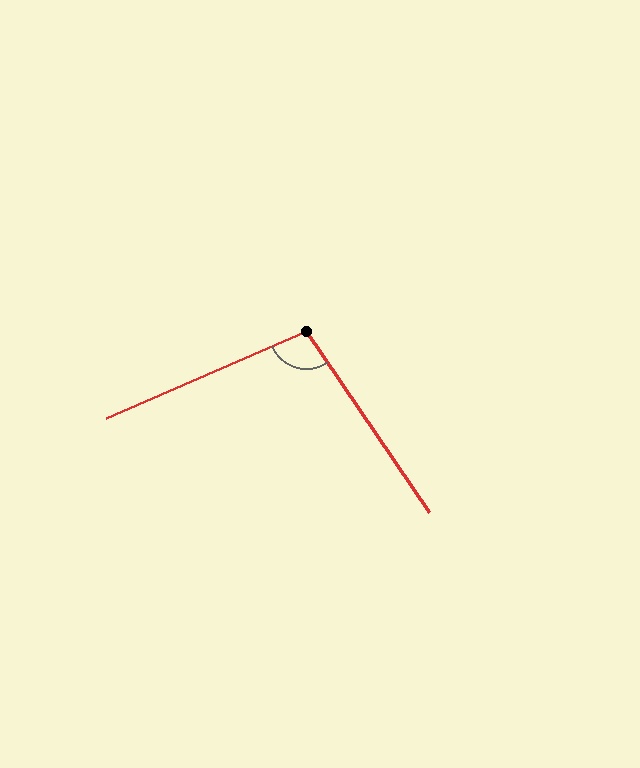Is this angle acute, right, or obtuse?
It is obtuse.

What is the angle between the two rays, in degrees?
Approximately 101 degrees.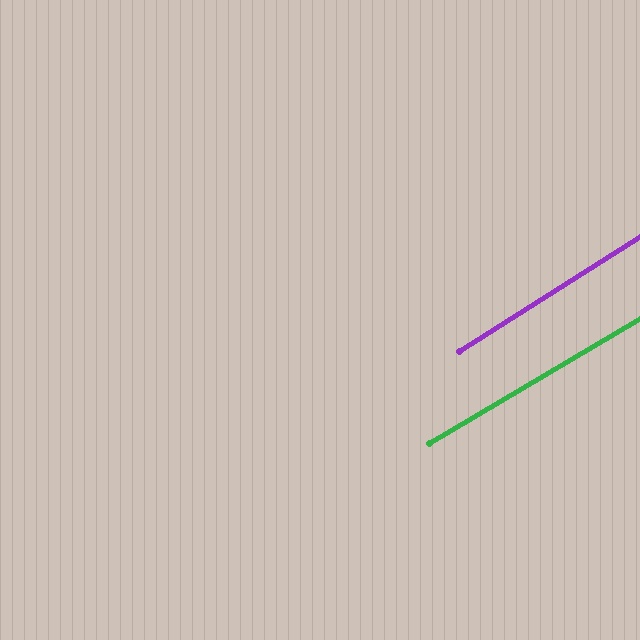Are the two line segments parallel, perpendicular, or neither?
Parallel — their directions differ by only 1.4°.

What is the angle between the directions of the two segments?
Approximately 1 degree.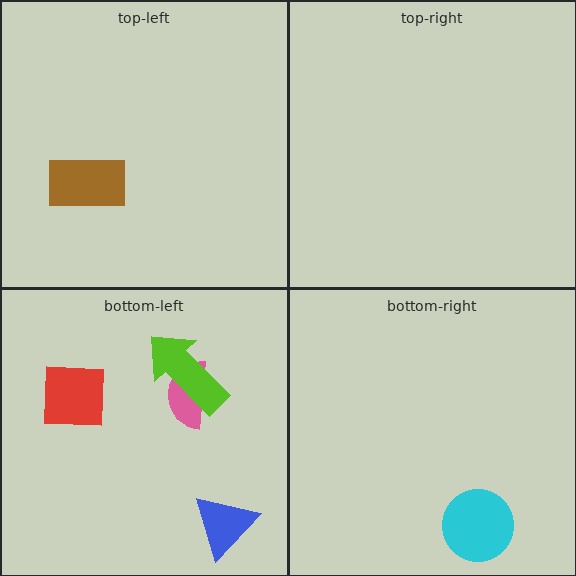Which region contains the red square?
The bottom-left region.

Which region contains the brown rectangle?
The top-left region.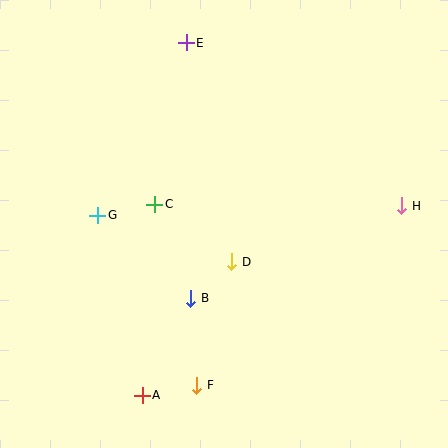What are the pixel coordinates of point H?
Point H is at (402, 206).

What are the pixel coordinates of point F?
Point F is at (197, 385).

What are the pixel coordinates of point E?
Point E is at (186, 43).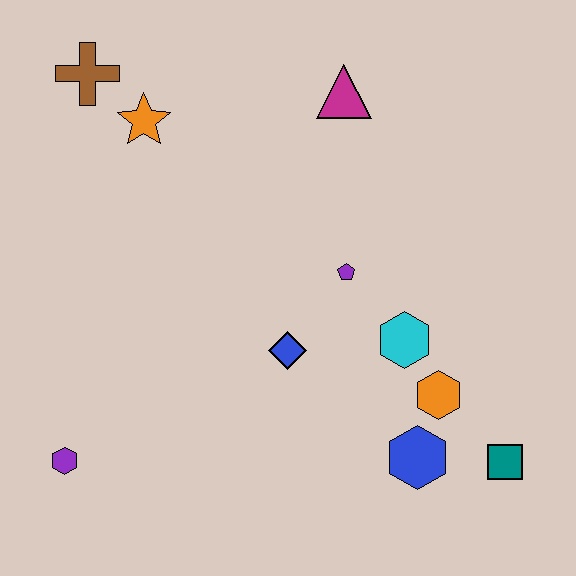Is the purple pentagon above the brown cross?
No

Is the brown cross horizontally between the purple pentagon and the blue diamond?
No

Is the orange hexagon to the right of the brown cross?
Yes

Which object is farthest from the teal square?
The brown cross is farthest from the teal square.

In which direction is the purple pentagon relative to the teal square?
The purple pentagon is above the teal square.